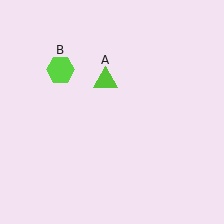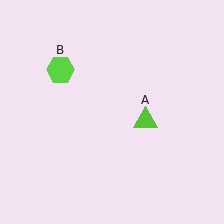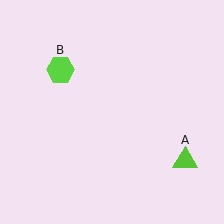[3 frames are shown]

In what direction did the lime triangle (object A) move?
The lime triangle (object A) moved down and to the right.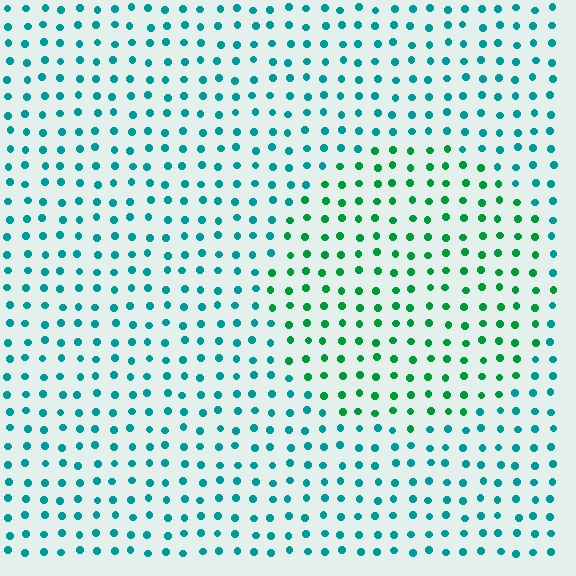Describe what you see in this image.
The image is filled with small teal elements in a uniform arrangement. A circle-shaped region is visible where the elements are tinted to a slightly different hue, forming a subtle color boundary.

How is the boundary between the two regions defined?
The boundary is defined purely by a slight shift in hue (about 38 degrees). Spacing, size, and orientation are identical on both sides.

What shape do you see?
I see a circle.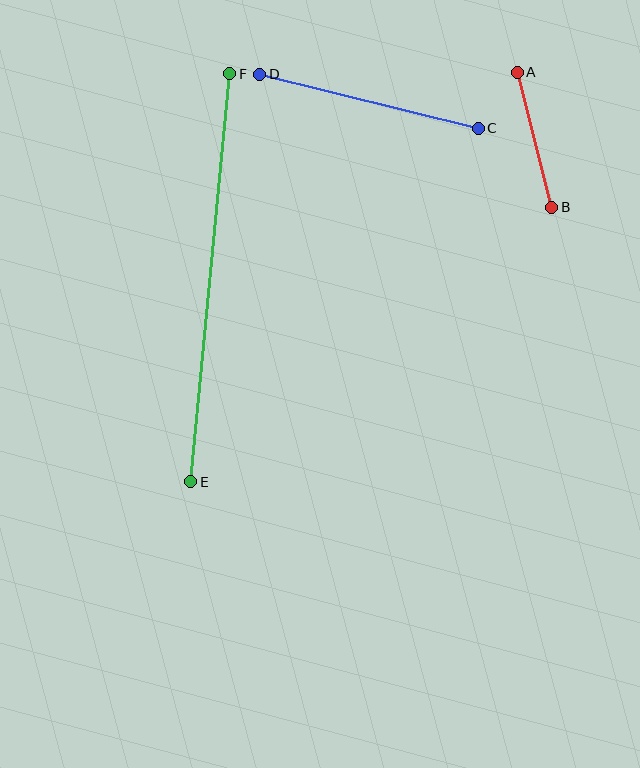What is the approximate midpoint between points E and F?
The midpoint is at approximately (210, 278) pixels.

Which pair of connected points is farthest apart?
Points E and F are farthest apart.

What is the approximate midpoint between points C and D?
The midpoint is at approximately (369, 101) pixels.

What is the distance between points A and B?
The distance is approximately 139 pixels.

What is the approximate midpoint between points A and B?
The midpoint is at approximately (535, 140) pixels.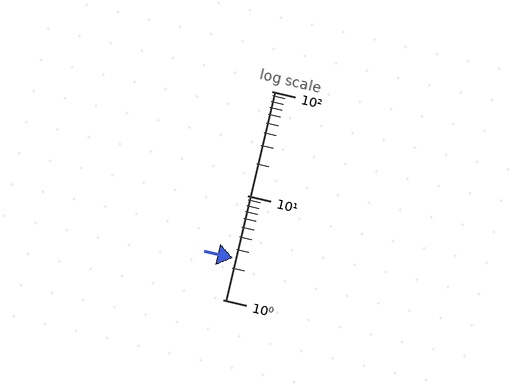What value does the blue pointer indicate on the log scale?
The pointer indicates approximately 2.5.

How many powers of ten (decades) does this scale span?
The scale spans 2 decades, from 1 to 100.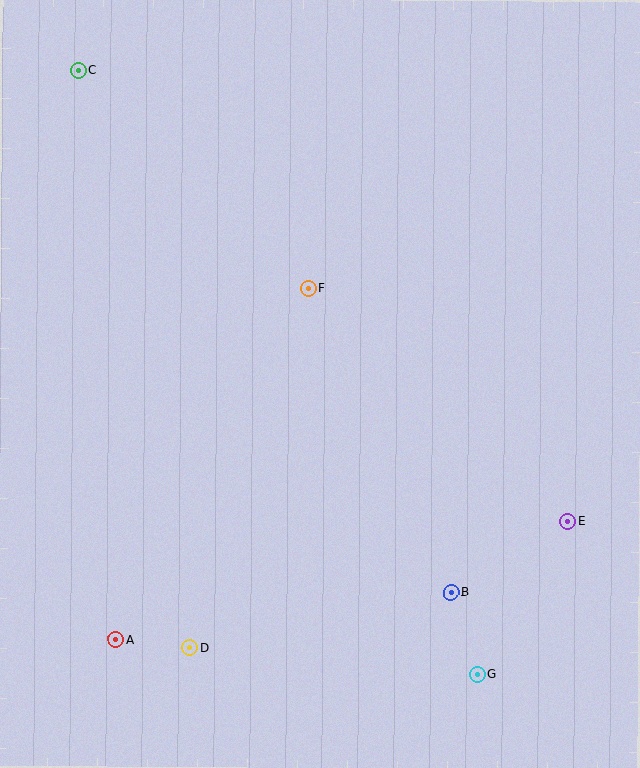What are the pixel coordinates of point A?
Point A is at (116, 639).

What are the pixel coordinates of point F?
Point F is at (308, 288).